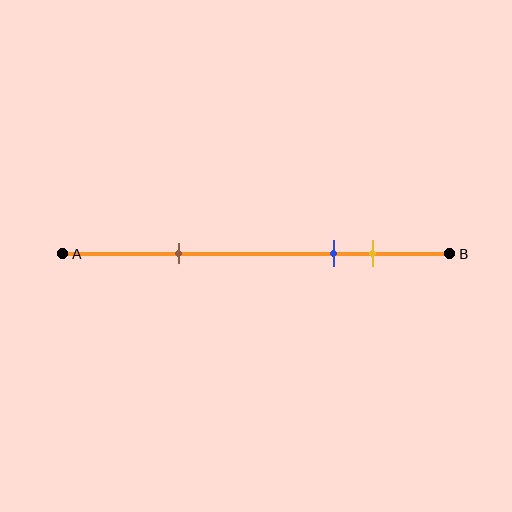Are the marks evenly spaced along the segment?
No, the marks are not evenly spaced.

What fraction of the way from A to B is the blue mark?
The blue mark is approximately 70% (0.7) of the way from A to B.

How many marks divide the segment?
There are 3 marks dividing the segment.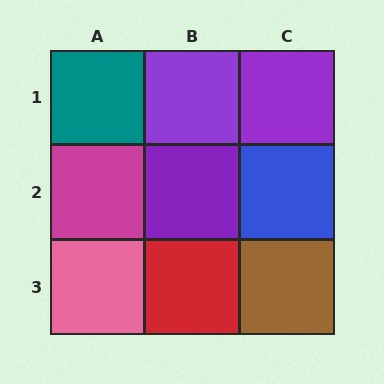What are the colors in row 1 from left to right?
Teal, purple, purple.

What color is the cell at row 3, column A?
Pink.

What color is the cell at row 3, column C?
Brown.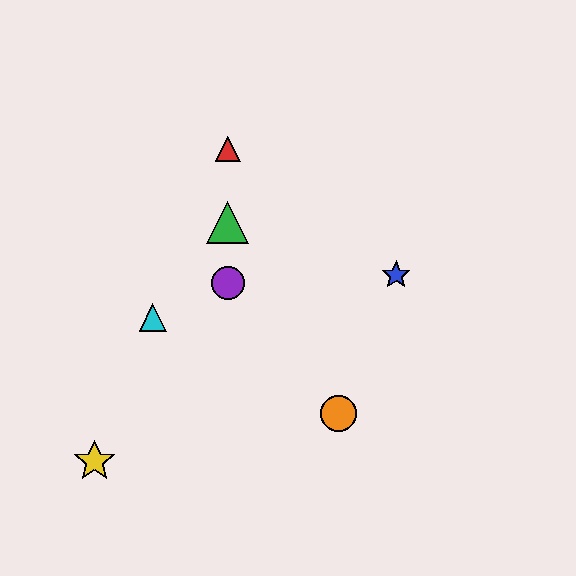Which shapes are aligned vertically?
The red triangle, the green triangle, the purple circle are aligned vertically.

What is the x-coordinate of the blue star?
The blue star is at x≈396.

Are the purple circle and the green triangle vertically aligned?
Yes, both are at x≈228.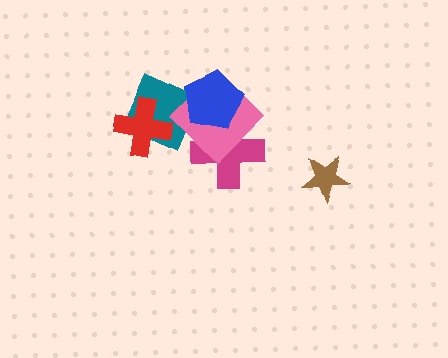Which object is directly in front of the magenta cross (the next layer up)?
The pink diamond is directly in front of the magenta cross.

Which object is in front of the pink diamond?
The blue pentagon is in front of the pink diamond.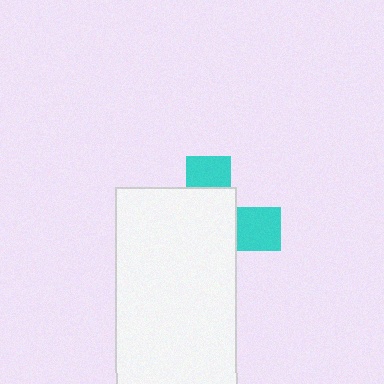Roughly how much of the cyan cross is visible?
A small part of it is visible (roughly 31%).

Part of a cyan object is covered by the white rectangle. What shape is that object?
It is a cross.